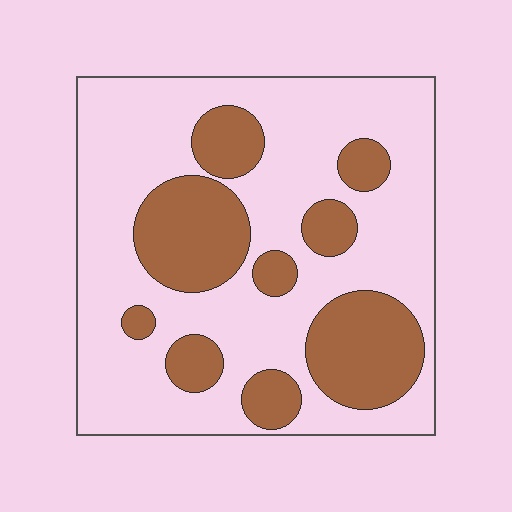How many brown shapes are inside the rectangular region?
9.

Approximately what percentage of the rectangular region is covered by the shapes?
Approximately 30%.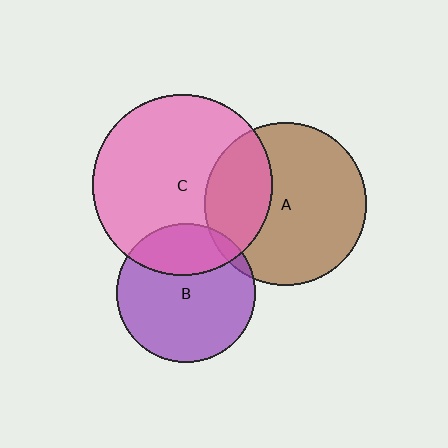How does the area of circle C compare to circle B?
Approximately 1.7 times.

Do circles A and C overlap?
Yes.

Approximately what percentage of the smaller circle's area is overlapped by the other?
Approximately 30%.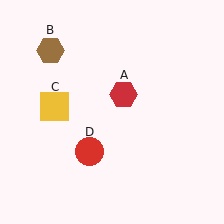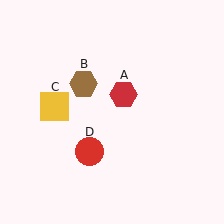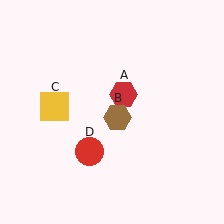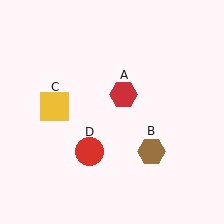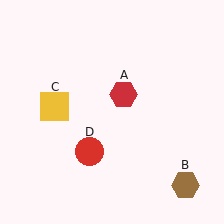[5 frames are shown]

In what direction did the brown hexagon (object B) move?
The brown hexagon (object B) moved down and to the right.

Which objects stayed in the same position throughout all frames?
Red hexagon (object A) and yellow square (object C) and red circle (object D) remained stationary.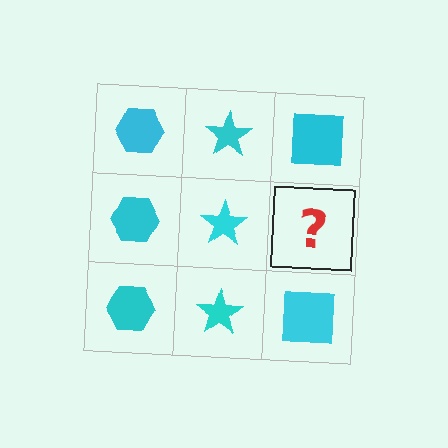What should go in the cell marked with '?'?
The missing cell should contain a cyan square.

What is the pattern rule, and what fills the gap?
The rule is that each column has a consistent shape. The gap should be filled with a cyan square.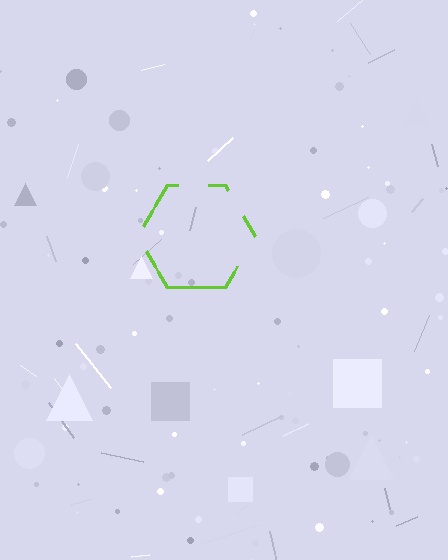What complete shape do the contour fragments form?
The contour fragments form a hexagon.